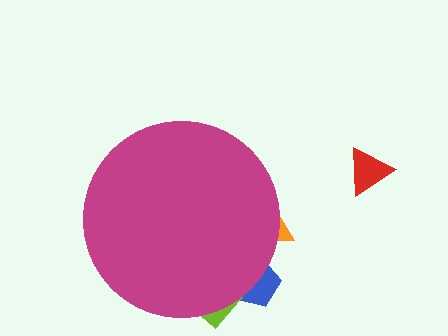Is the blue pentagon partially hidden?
Yes, the blue pentagon is partially hidden behind the magenta circle.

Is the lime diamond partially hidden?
Yes, the lime diamond is partially hidden behind the magenta circle.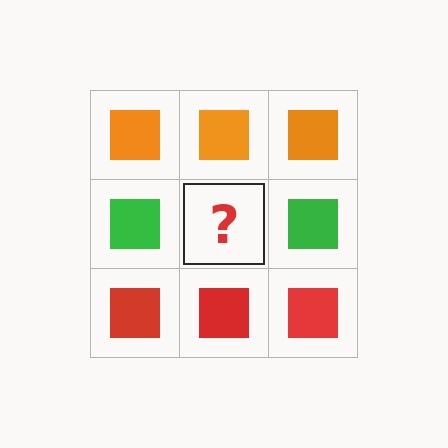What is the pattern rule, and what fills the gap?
The rule is that each row has a consistent color. The gap should be filled with a green square.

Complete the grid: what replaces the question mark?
The question mark should be replaced with a green square.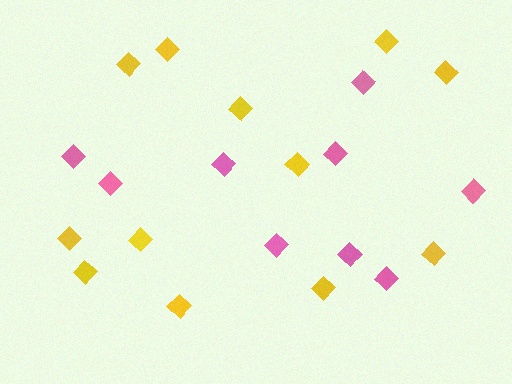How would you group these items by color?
There are 2 groups: one group of yellow diamonds (12) and one group of pink diamonds (9).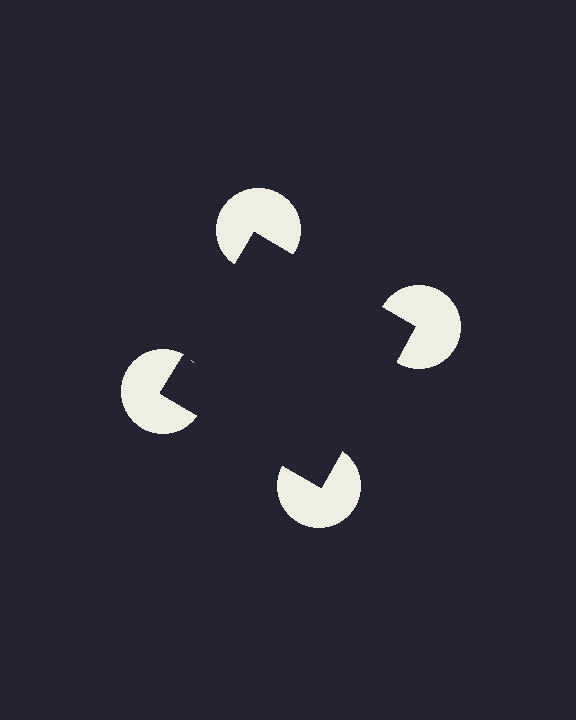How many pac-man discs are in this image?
There are 4 — one at each vertex of the illusory square.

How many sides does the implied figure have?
4 sides.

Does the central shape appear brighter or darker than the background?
It typically appears slightly darker than the background, even though no actual brightness change is drawn.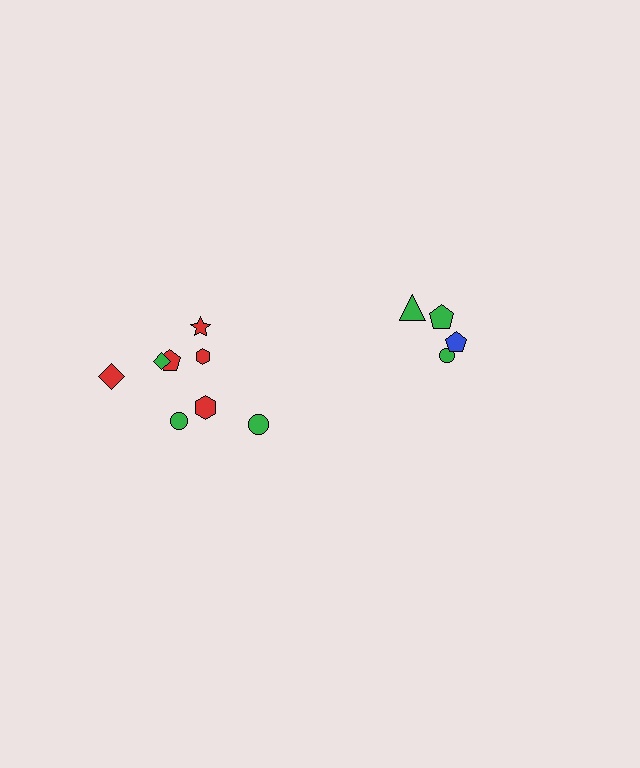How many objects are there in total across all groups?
There are 12 objects.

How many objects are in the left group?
There are 8 objects.